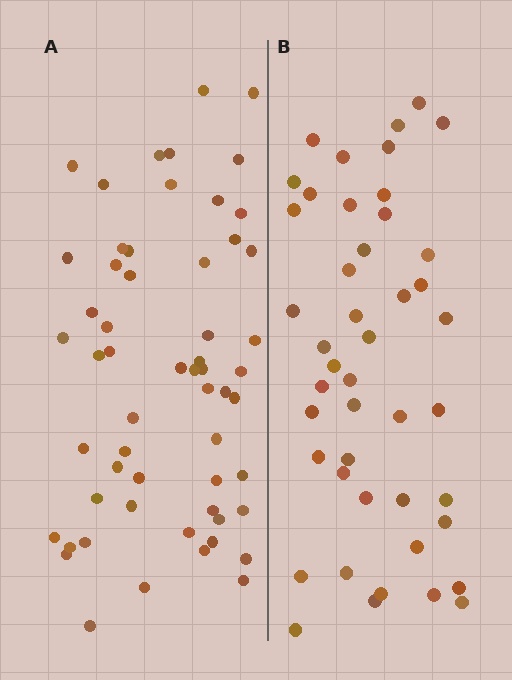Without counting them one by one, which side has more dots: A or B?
Region A (the left region) has more dots.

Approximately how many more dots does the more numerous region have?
Region A has roughly 12 or so more dots than region B.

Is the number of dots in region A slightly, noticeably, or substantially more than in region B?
Region A has noticeably more, but not dramatically so. The ratio is roughly 1.3 to 1.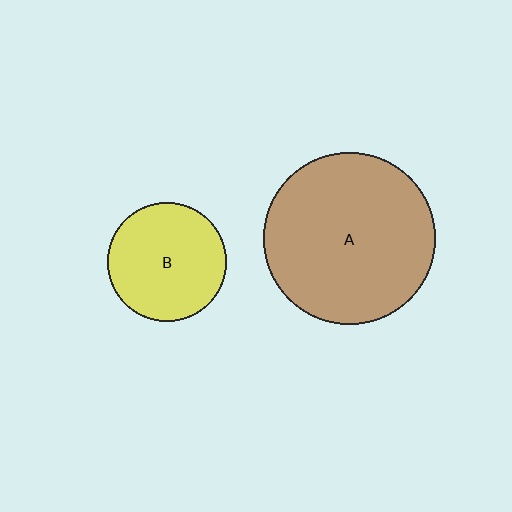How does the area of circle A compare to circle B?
Approximately 2.1 times.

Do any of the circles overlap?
No, none of the circles overlap.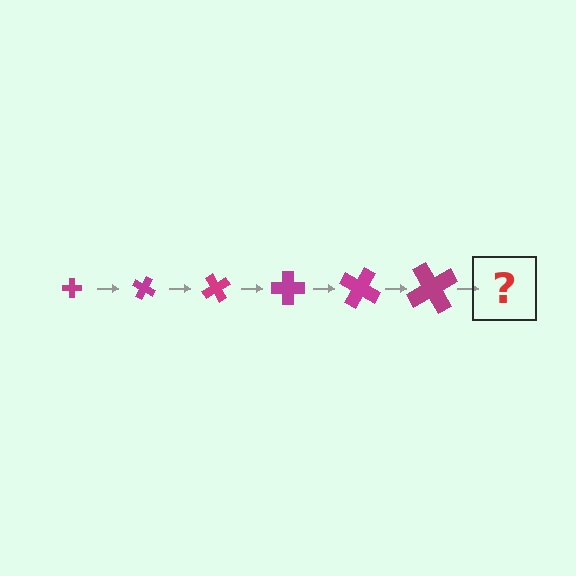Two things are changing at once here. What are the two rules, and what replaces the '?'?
The two rules are that the cross grows larger each step and it rotates 30 degrees each step. The '?' should be a cross, larger than the previous one and rotated 180 degrees from the start.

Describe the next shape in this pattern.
It should be a cross, larger than the previous one and rotated 180 degrees from the start.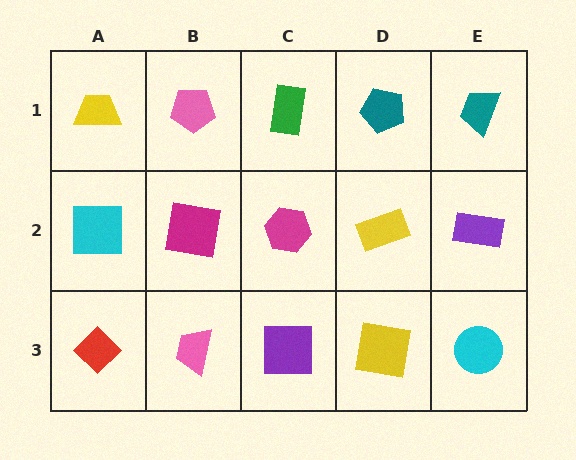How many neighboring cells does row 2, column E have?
3.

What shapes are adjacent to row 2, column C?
A green rectangle (row 1, column C), a purple square (row 3, column C), a magenta square (row 2, column B), a yellow rectangle (row 2, column D).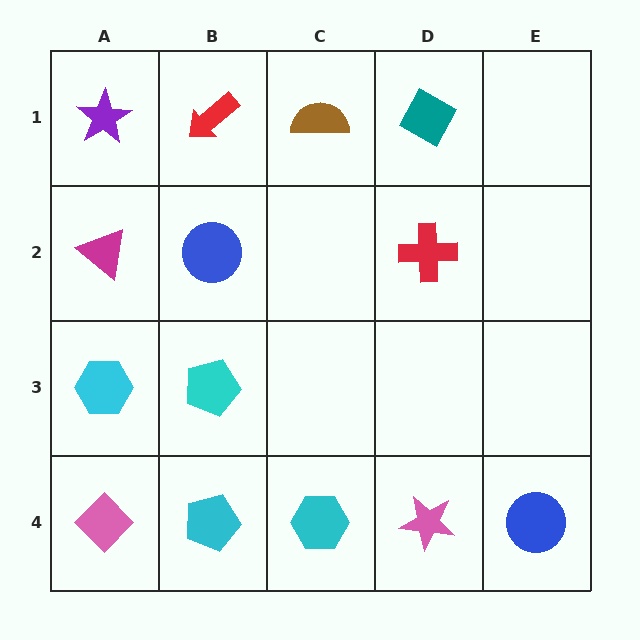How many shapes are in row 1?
4 shapes.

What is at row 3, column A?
A cyan hexagon.